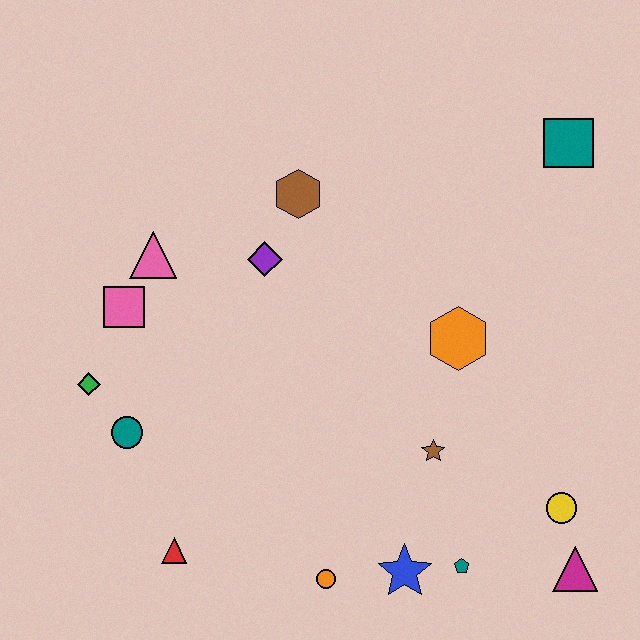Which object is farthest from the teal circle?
The teal square is farthest from the teal circle.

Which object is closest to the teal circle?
The green diamond is closest to the teal circle.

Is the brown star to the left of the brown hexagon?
No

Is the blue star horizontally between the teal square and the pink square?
Yes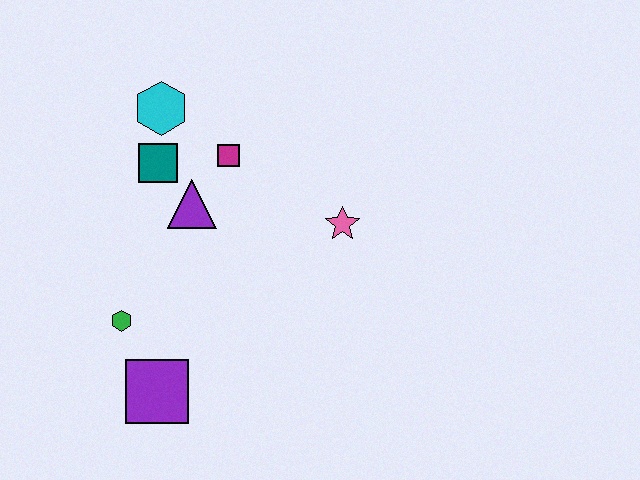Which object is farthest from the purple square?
The cyan hexagon is farthest from the purple square.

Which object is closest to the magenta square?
The purple triangle is closest to the magenta square.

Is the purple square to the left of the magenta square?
Yes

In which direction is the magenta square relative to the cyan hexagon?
The magenta square is to the right of the cyan hexagon.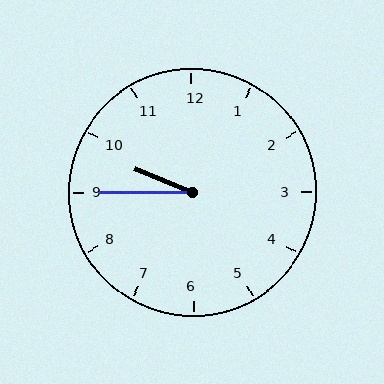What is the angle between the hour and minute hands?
Approximately 22 degrees.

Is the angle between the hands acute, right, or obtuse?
It is acute.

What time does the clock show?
9:45.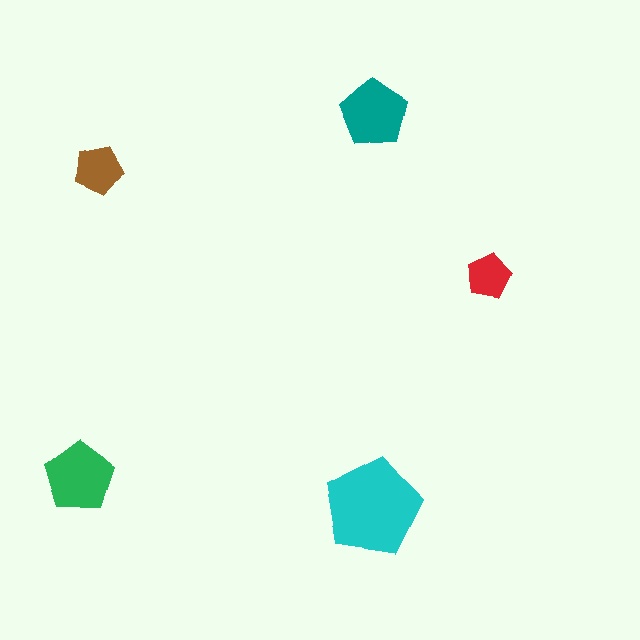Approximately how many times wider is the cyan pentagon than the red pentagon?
About 2 times wider.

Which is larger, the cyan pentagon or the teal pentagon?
The cyan one.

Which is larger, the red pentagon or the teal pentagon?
The teal one.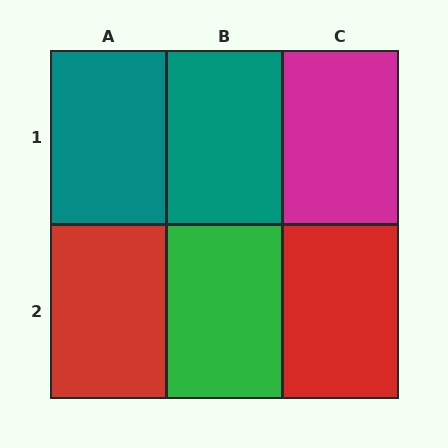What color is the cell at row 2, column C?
Red.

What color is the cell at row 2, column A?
Red.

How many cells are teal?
2 cells are teal.